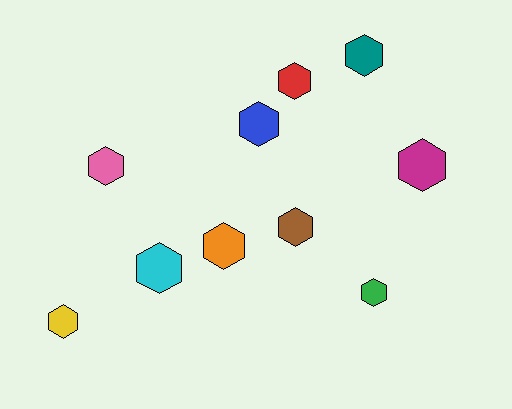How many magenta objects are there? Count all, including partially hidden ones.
There is 1 magenta object.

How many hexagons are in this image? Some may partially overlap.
There are 10 hexagons.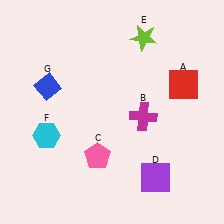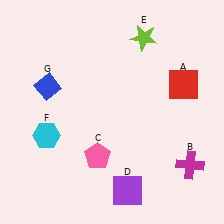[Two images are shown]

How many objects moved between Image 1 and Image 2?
2 objects moved between the two images.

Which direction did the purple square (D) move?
The purple square (D) moved left.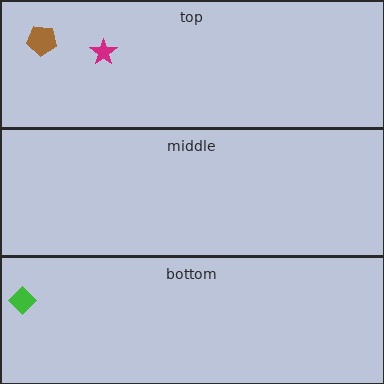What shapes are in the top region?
The brown pentagon, the magenta star.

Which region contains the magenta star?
The top region.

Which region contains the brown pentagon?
The top region.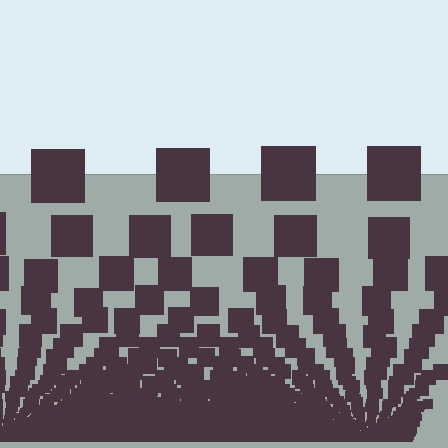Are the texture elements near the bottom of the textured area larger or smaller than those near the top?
Smaller. The gradient is inverted — elements near the bottom are smaller and denser.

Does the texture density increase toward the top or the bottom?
Density increases toward the bottom.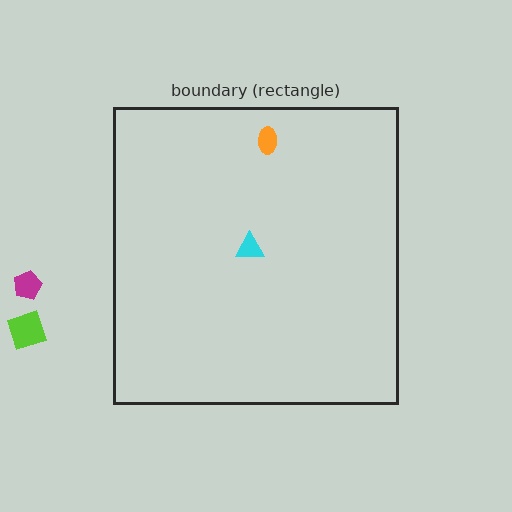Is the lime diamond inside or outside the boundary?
Outside.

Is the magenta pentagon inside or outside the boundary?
Outside.